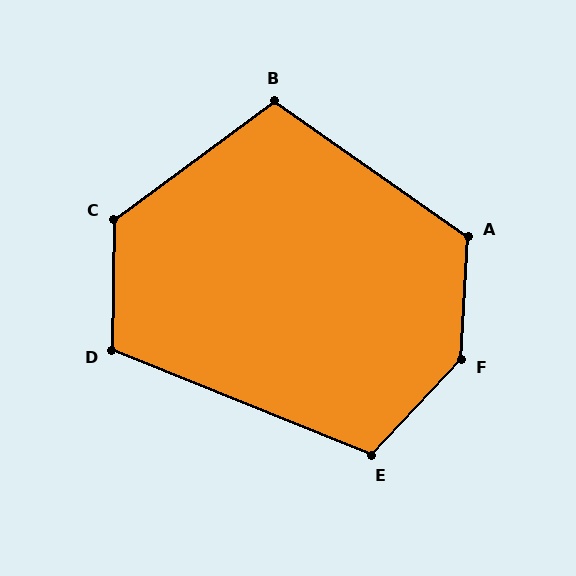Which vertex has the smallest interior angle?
B, at approximately 109 degrees.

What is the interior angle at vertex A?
Approximately 122 degrees (obtuse).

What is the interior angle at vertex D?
Approximately 111 degrees (obtuse).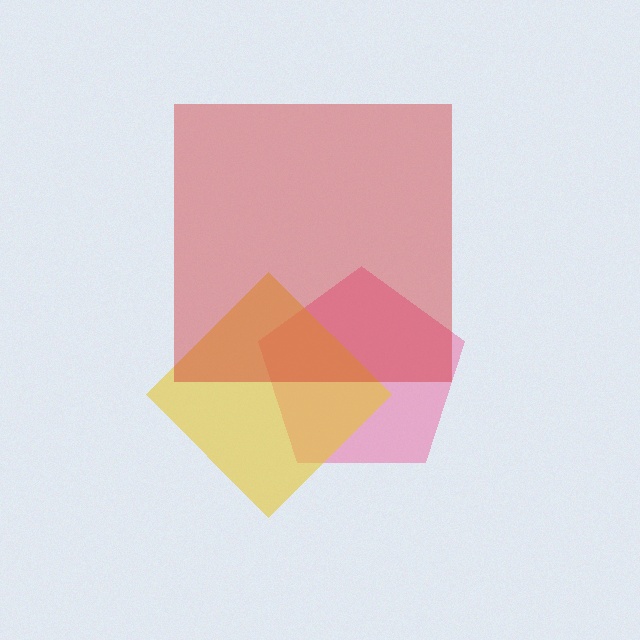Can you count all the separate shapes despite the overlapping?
Yes, there are 3 separate shapes.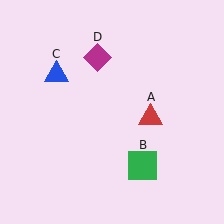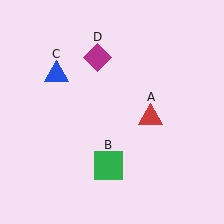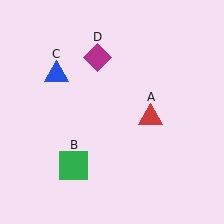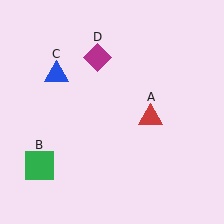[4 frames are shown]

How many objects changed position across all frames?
1 object changed position: green square (object B).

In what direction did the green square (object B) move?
The green square (object B) moved left.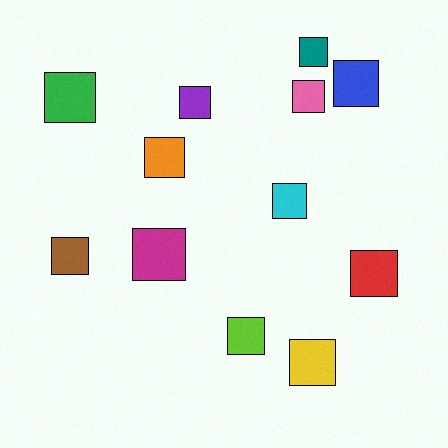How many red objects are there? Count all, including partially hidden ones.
There is 1 red object.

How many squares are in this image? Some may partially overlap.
There are 12 squares.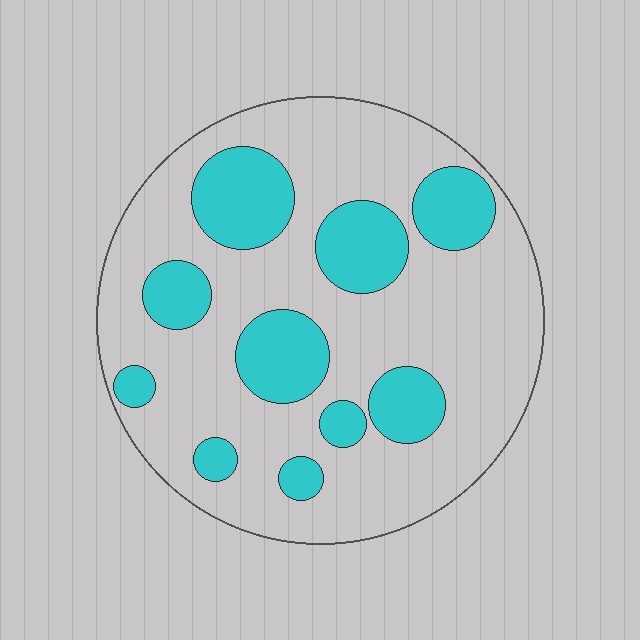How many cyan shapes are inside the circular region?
10.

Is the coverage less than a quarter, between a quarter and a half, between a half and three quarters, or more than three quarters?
Between a quarter and a half.